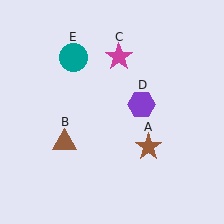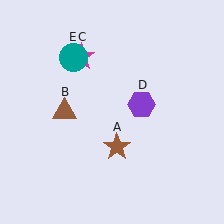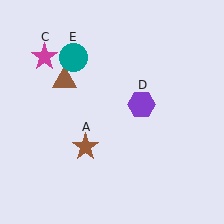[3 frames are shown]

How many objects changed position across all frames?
3 objects changed position: brown star (object A), brown triangle (object B), magenta star (object C).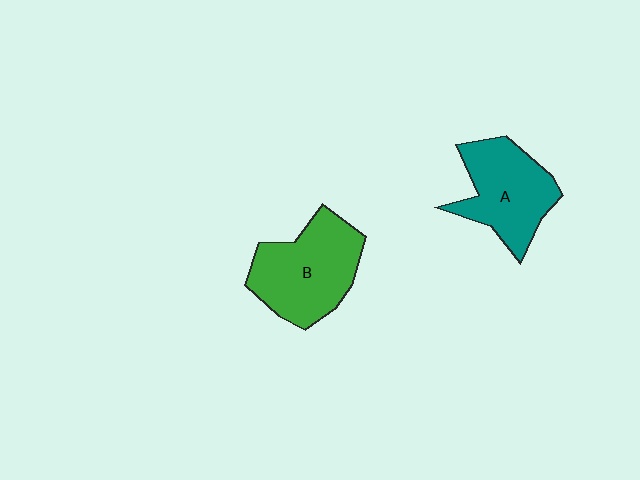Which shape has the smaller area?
Shape A (teal).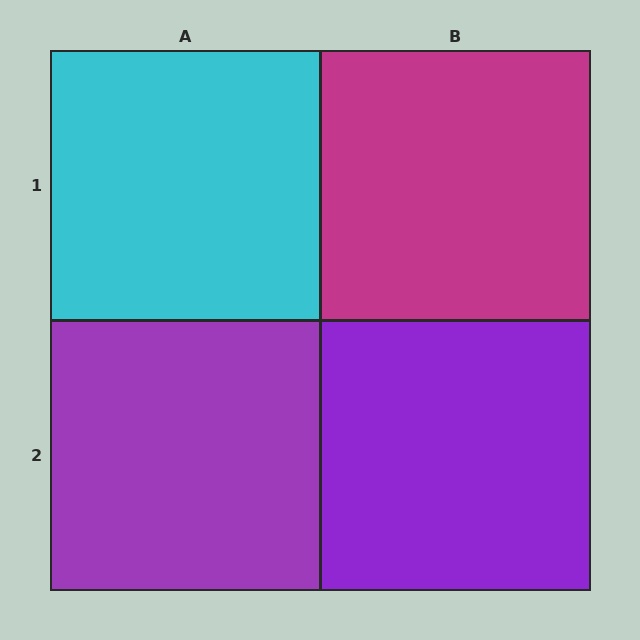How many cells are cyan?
1 cell is cyan.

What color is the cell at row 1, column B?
Magenta.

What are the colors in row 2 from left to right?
Purple, purple.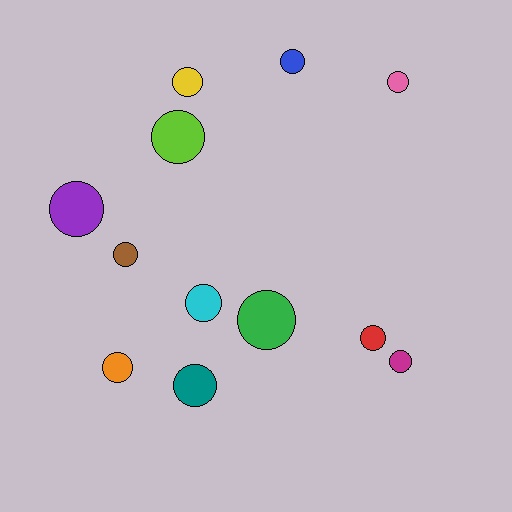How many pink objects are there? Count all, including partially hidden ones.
There is 1 pink object.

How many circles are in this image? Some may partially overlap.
There are 12 circles.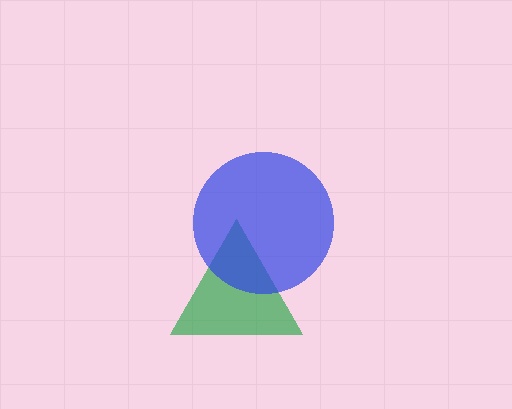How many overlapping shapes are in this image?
There are 2 overlapping shapes in the image.